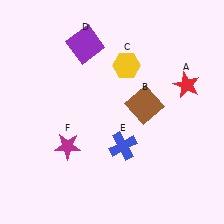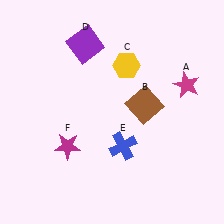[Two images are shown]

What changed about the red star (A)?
In Image 1, A is red. In Image 2, it changed to magenta.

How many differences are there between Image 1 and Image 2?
There is 1 difference between the two images.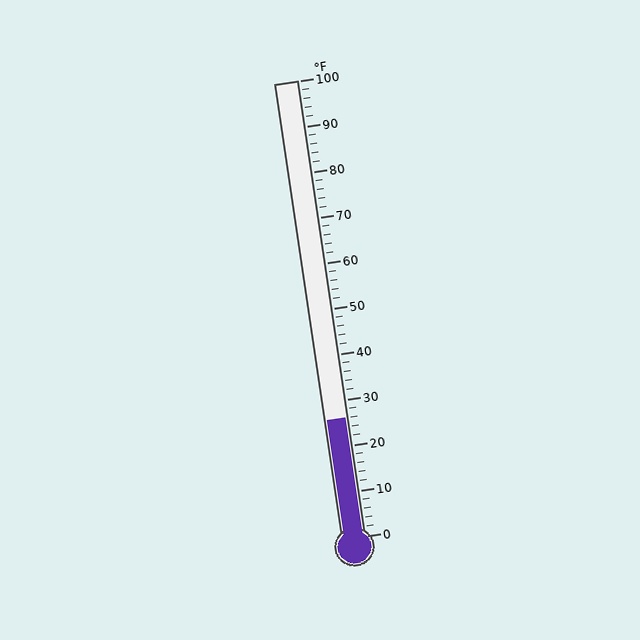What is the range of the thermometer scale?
The thermometer scale ranges from 0°F to 100°F.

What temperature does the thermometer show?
The thermometer shows approximately 26°F.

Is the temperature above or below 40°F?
The temperature is below 40°F.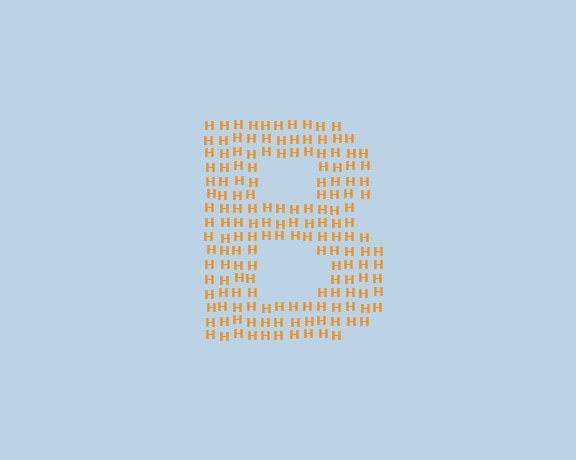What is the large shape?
The large shape is the letter B.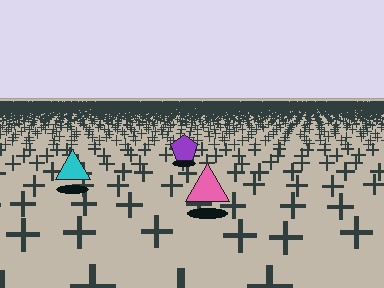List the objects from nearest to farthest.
From nearest to farthest: the pink triangle, the cyan triangle, the purple pentagon.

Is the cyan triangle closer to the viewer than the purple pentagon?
Yes. The cyan triangle is closer — you can tell from the texture gradient: the ground texture is coarser near it.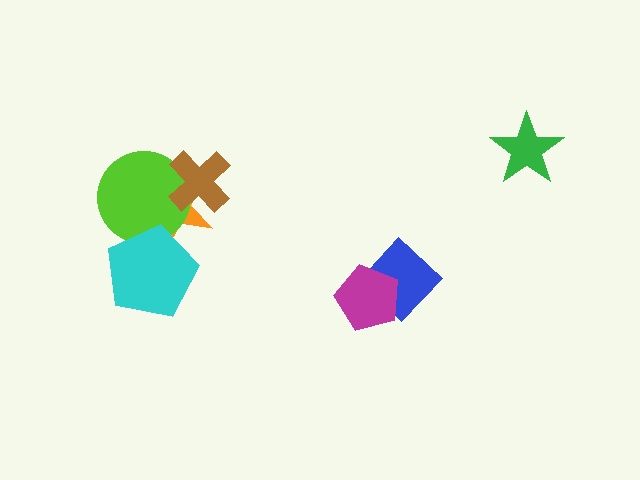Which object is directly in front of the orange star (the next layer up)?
The lime circle is directly in front of the orange star.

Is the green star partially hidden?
No, no other shape covers it.